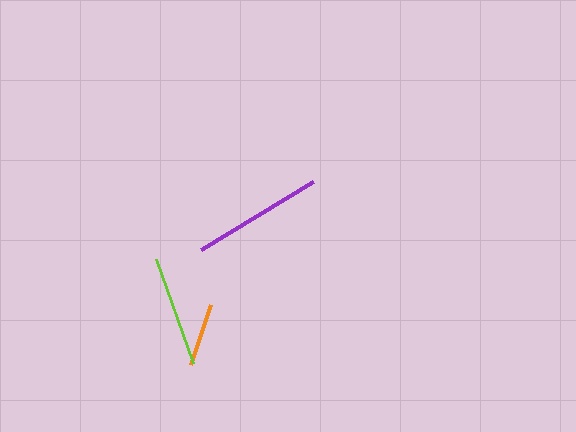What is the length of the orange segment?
The orange segment is approximately 63 pixels long.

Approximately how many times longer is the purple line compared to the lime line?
The purple line is approximately 1.2 times the length of the lime line.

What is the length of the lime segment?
The lime segment is approximately 110 pixels long.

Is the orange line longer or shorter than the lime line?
The lime line is longer than the orange line.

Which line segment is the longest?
The purple line is the longest at approximately 131 pixels.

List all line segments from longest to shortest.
From longest to shortest: purple, lime, orange.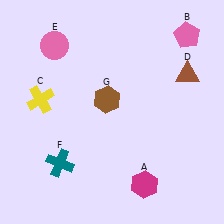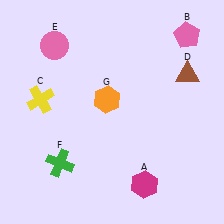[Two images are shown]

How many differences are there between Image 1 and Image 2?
There are 2 differences between the two images.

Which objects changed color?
F changed from teal to green. G changed from brown to orange.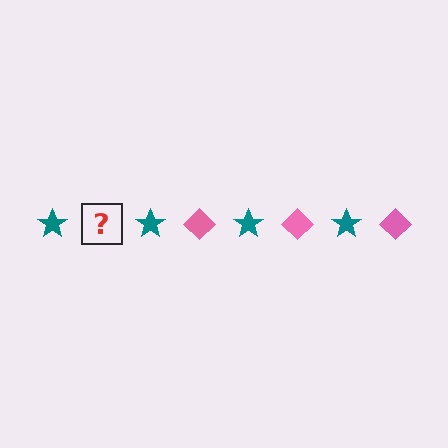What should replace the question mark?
The question mark should be replaced with a pink diamond.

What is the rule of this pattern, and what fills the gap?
The rule is that the pattern alternates between teal star and pink diamond. The gap should be filled with a pink diamond.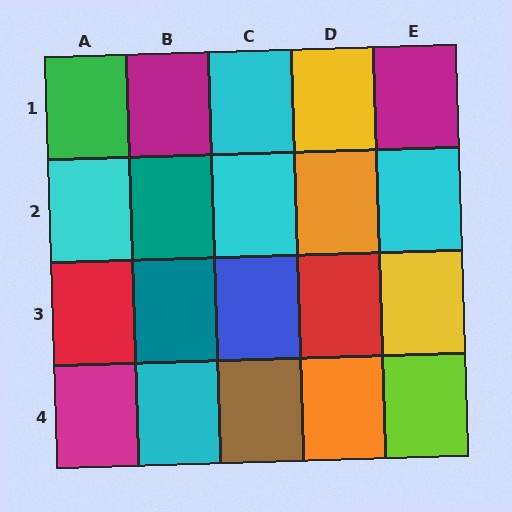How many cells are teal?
2 cells are teal.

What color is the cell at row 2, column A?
Cyan.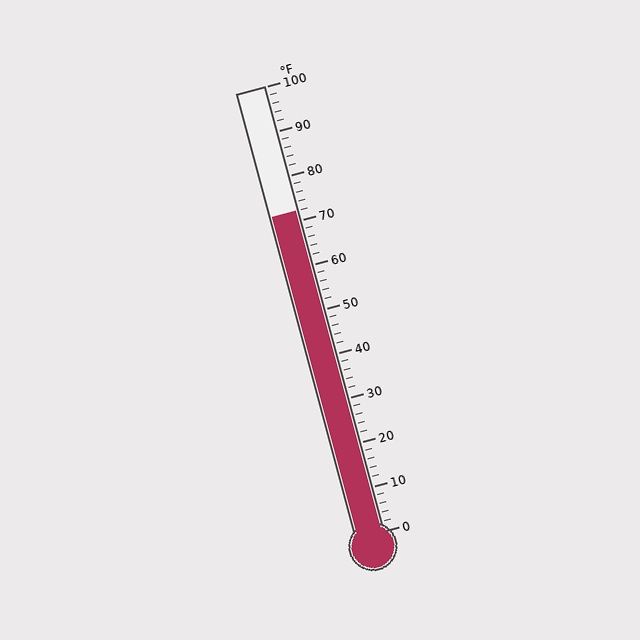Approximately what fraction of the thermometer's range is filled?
The thermometer is filled to approximately 70% of its range.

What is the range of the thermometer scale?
The thermometer scale ranges from 0°F to 100°F.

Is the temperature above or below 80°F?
The temperature is below 80°F.